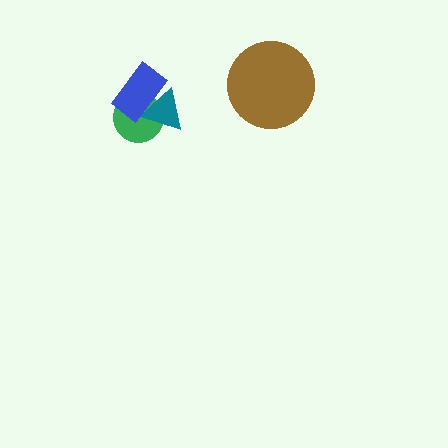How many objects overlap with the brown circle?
0 objects overlap with the brown circle.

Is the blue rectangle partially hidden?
No, no other shape covers it.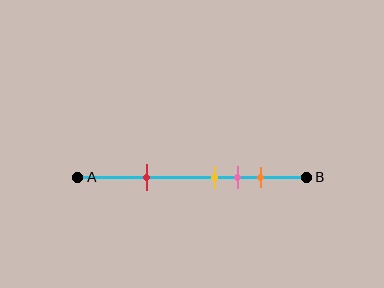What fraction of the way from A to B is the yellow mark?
The yellow mark is approximately 60% (0.6) of the way from A to B.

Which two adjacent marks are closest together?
The yellow and pink marks are the closest adjacent pair.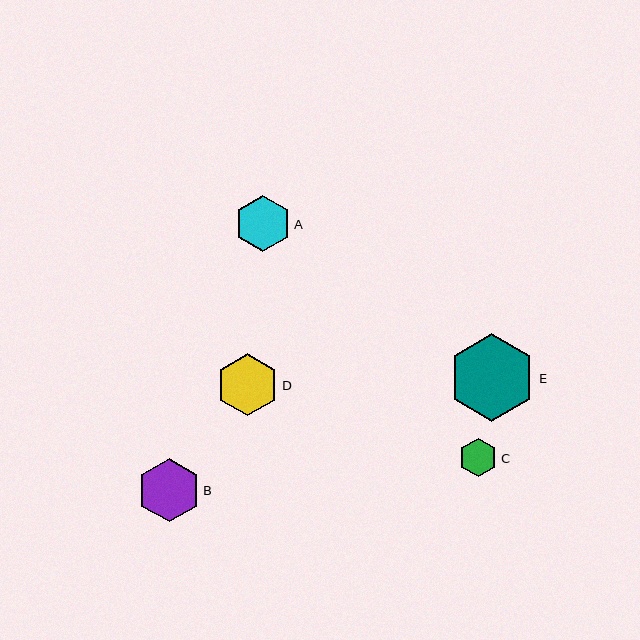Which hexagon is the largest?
Hexagon E is the largest with a size of approximately 87 pixels.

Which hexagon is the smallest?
Hexagon C is the smallest with a size of approximately 38 pixels.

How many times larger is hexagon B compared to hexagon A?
Hexagon B is approximately 1.1 times the size of hexagon A.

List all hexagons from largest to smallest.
From largest to smallest: E, B, D, A, C.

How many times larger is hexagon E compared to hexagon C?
Hexagon E is approximately 2.3 times the size of hexagon C.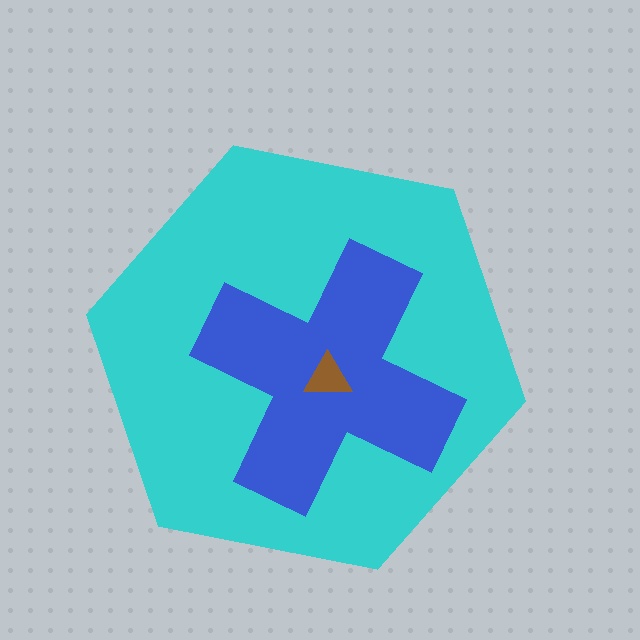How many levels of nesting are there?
3.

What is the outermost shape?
The cyan hexagon.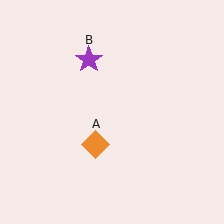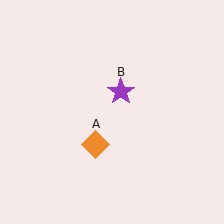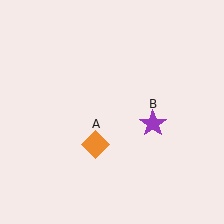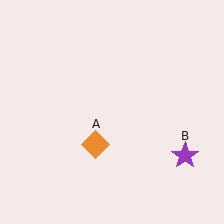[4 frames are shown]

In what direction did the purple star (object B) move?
The purple star (object B) moved down and to the right.